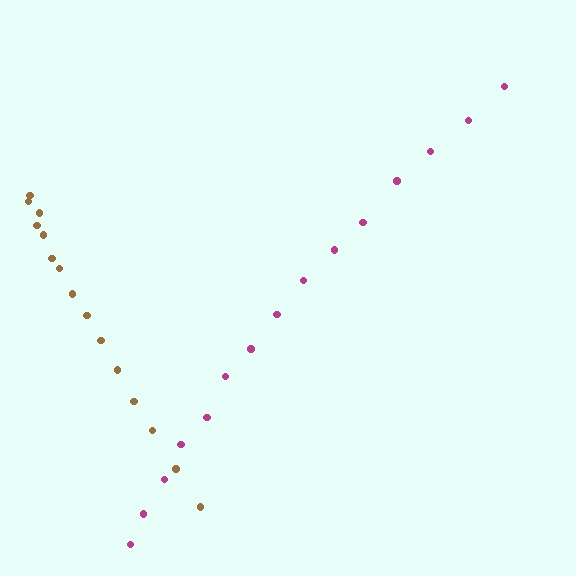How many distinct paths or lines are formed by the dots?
There are 2 distinct paths.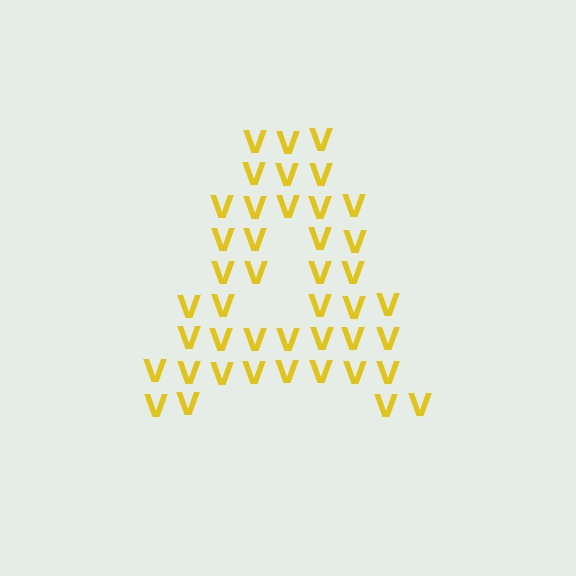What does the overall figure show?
The overall figure shows the letter A.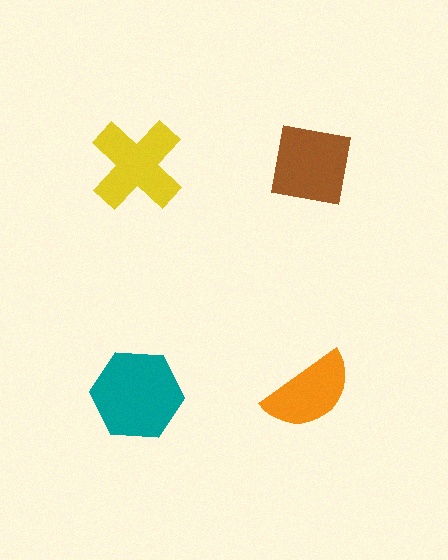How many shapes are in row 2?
2 shapes.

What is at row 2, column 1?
A teal hexagon.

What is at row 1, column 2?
A brown square.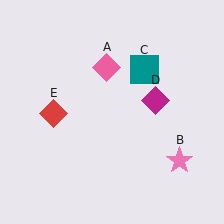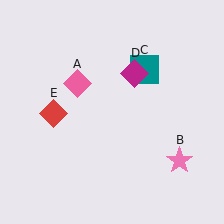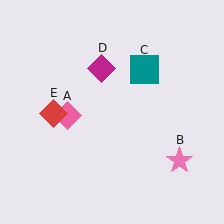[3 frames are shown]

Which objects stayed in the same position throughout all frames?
Pink star (object B) and teal square (object C) and red diamond (object E) remained stationary.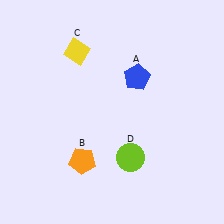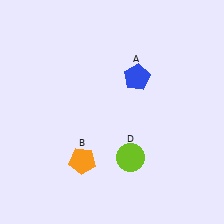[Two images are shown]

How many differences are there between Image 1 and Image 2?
There is 1 difference between the two images.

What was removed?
The yellow diamond (C) was removed in Image 2.